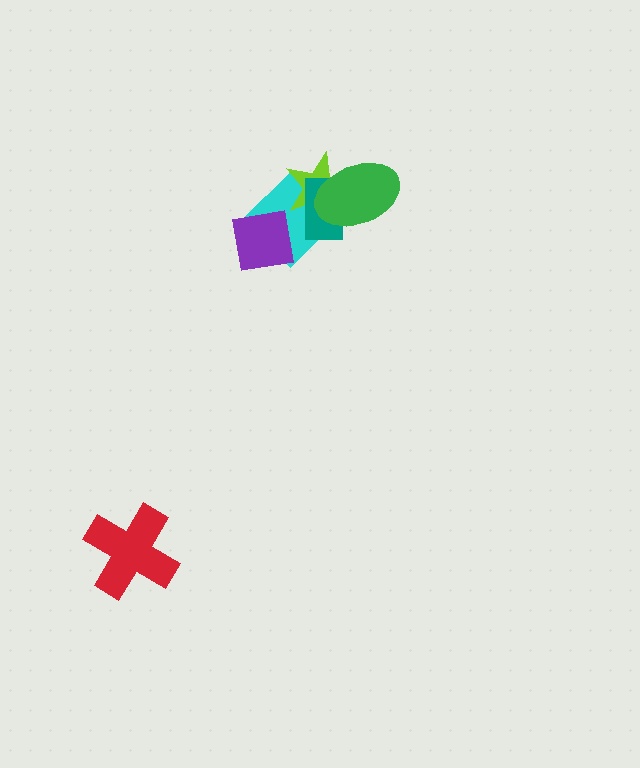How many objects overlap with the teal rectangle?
3 objects overlap with the teal rectangle.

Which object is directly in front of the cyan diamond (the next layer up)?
The lime star is directly in front of the cyan diamond.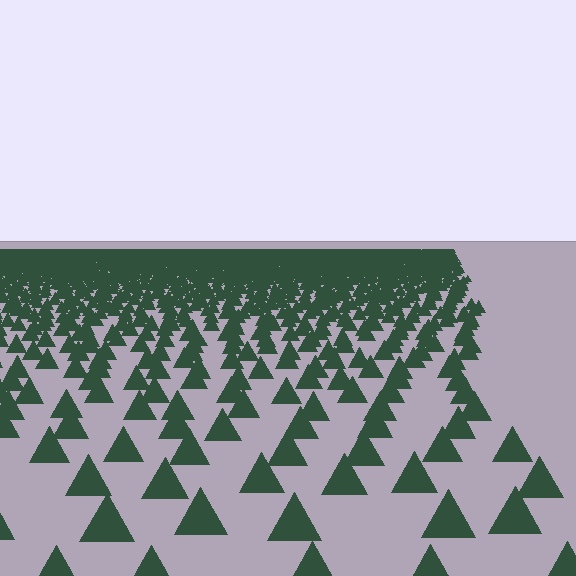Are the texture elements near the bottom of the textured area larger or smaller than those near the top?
Larger. Near the bottom, elements are closer to the viewer and appear at a bigger on-screen size.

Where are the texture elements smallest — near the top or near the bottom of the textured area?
Near the top.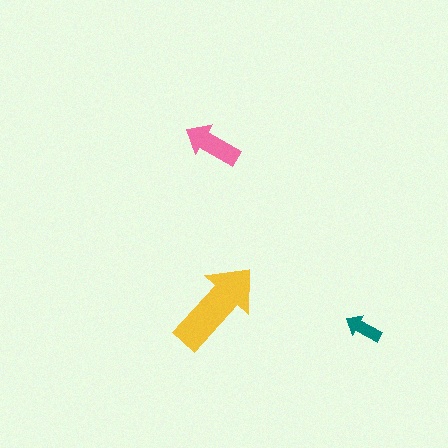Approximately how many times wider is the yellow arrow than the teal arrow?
About 2.5 times wider.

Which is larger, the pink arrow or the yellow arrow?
The yellow one.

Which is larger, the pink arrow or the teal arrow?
The pink one.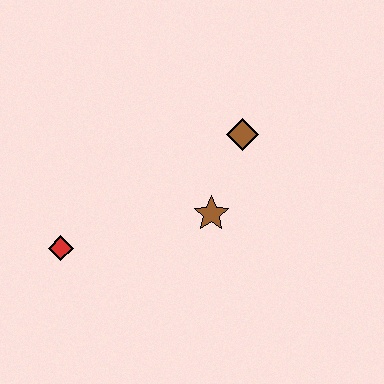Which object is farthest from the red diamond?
The brown diamond is farthest from the red diamond.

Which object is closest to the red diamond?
The brown star is closest to the red diamond.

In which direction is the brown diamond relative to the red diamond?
The brown diamond is to the right of the red diamond.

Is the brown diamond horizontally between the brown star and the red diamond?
No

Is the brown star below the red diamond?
No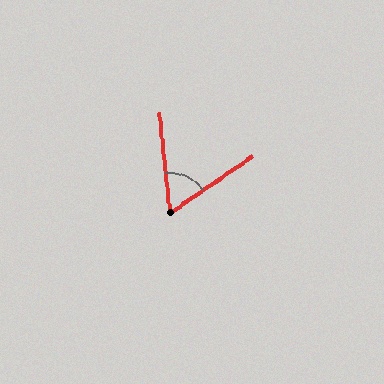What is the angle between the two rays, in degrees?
Approximately 62 degrees.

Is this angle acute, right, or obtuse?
It is acute.